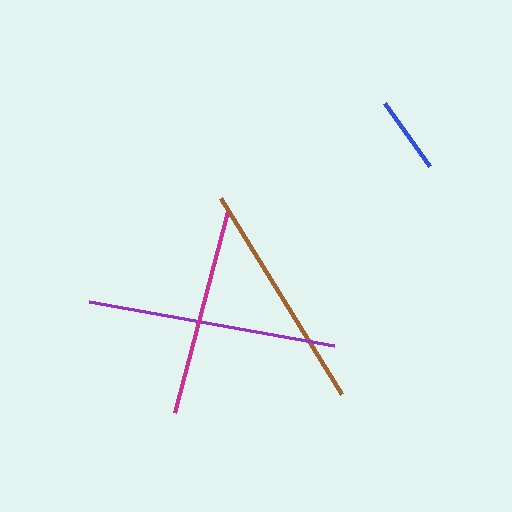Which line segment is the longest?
The purple line is the longest at approximately 249 pixels.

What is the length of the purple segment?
The purple segment is approximately 249 pixels long.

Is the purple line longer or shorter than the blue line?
The purple line is longer than the blue line.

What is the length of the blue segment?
The blue segment is approximately 78 pixels long.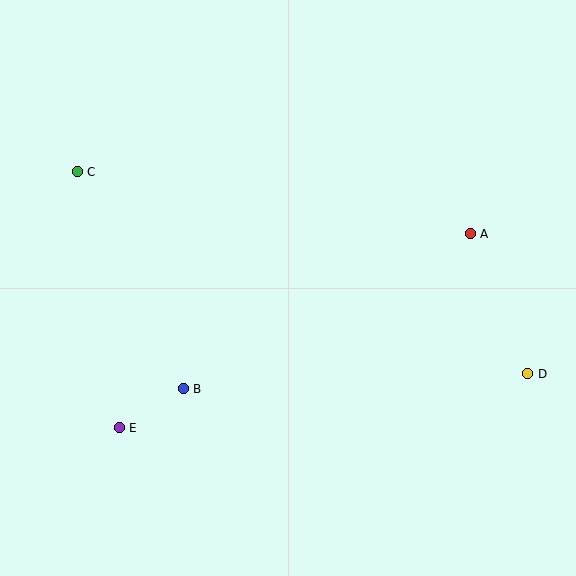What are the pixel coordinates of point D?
Point D is at (528, 374).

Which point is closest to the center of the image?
Point B at (183, 389) is closest to the center.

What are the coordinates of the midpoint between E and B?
The midpoint between E and B is at (151, 408).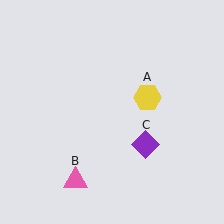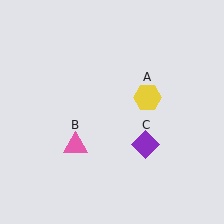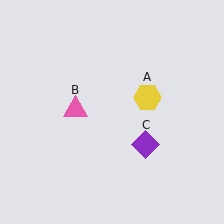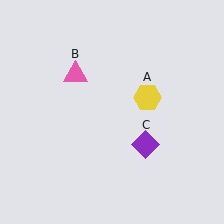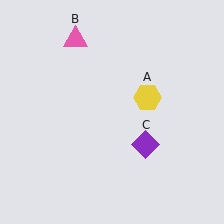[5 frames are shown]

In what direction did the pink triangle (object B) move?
The pink triangle (object B) moved up.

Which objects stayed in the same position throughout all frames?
Yellow hexagon (object A) and purple diamond (object C) remained stationary.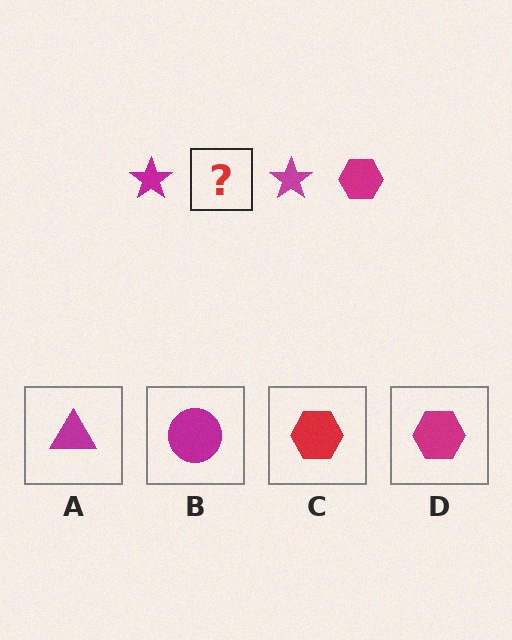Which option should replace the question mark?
Option D.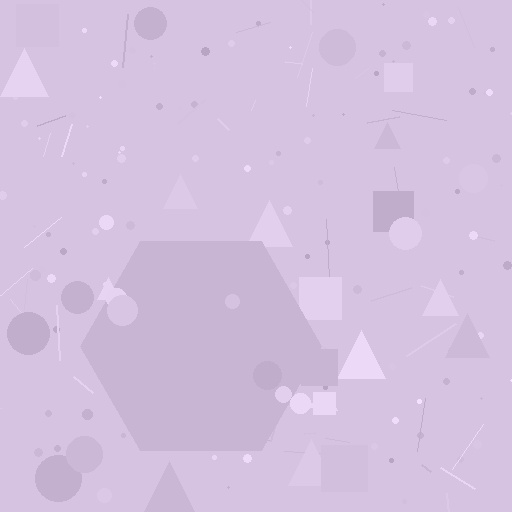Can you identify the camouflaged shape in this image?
The camouflaged shape is a hexagon.